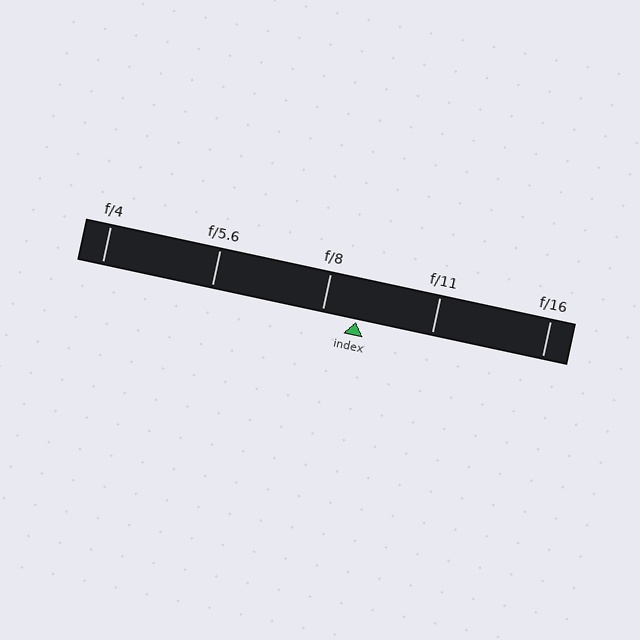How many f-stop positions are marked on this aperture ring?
There are 5 f-stop positions marked.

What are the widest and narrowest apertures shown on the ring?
The widest aperture shown is f/4 and the narrowest is f/16.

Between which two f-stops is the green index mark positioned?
The index mark is between f/8 and f/11.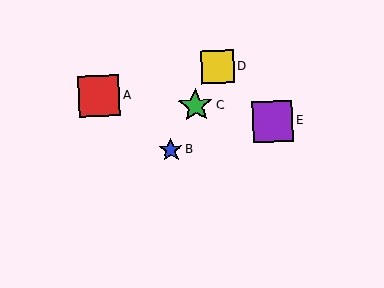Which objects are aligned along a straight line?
Objects B, C, D are aligned along a straight line.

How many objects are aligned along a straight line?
3 objects (B, C, D) are aligned along a straight line.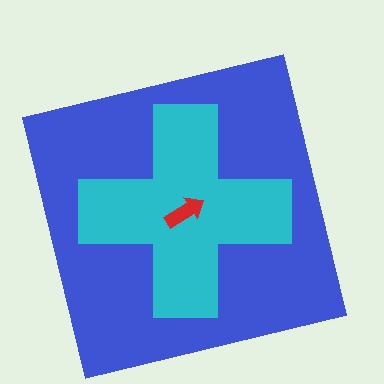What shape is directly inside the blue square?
The cyan cross.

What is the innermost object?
The red arrow.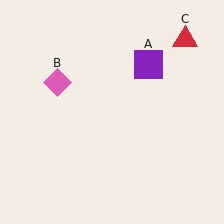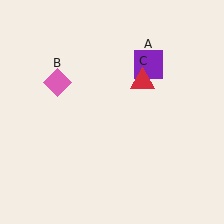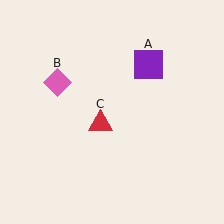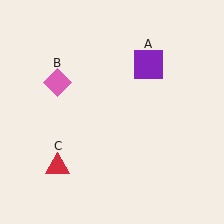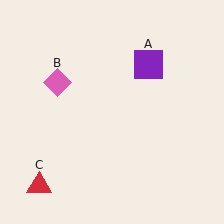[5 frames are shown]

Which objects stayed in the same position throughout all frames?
Purple square (object A) and pink diamond (object B) remained stationary.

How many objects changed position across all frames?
1 object changed position: red triangle (object C).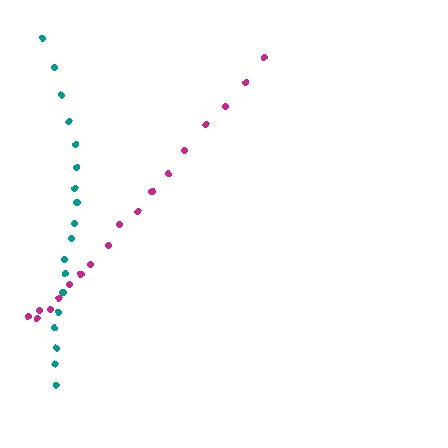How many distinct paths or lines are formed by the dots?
There are 2 distinct paths.